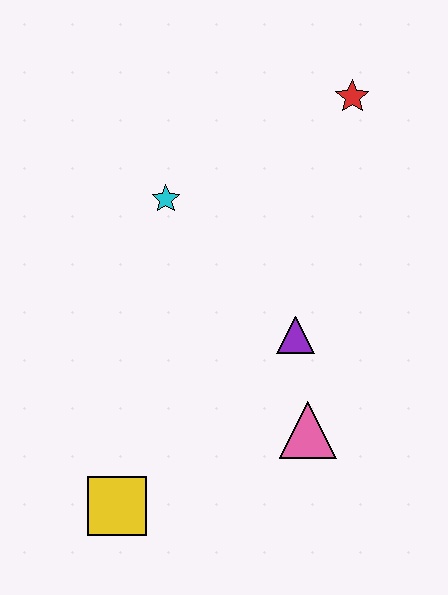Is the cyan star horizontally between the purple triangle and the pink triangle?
No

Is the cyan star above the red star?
No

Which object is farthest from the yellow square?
The red star is farthest from the yellow square.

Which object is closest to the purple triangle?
The pink triangle is closest to the purple triangle.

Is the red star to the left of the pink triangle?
No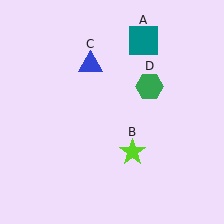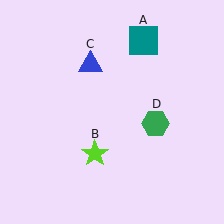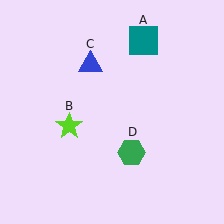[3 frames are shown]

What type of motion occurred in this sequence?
The lime star (object B), green hexagon (object D) rotated clockwise around the center of the scene.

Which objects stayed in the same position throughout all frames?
Teal square (object A) and blue triangle (object C) remained stationary.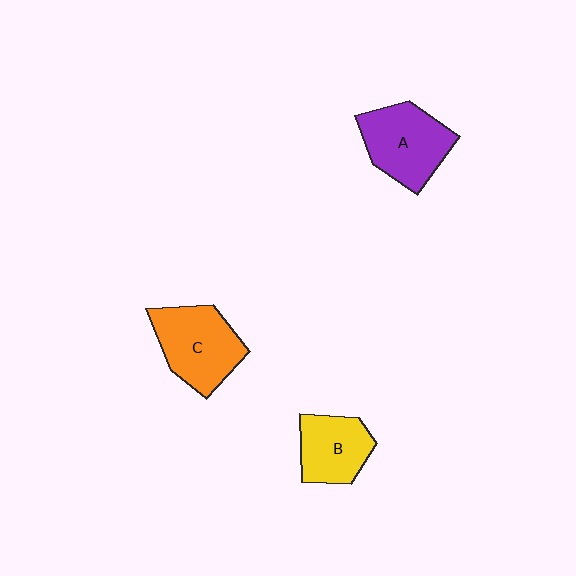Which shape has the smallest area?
Shape B (yellow).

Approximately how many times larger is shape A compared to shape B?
Approximately 1.3 times.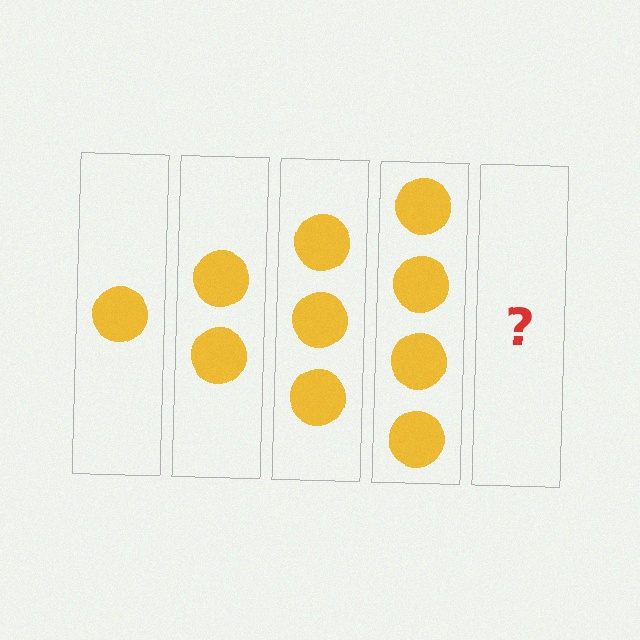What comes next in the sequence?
The next element should be 5 circles.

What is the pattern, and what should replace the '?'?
The pattern is that each step adds one more circle. The '?' should be 5 circles.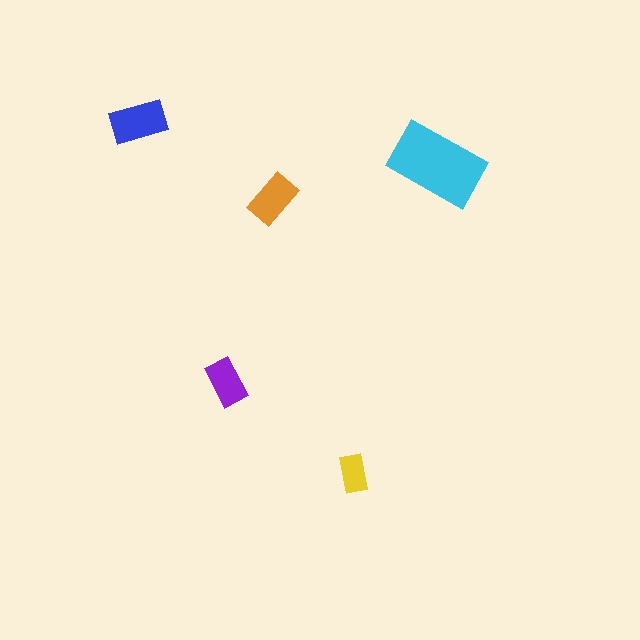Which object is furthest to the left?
The blue rectangle is leftmost.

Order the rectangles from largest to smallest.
the cyan one, the blue one, the orange one, the purple one, the yellow one.